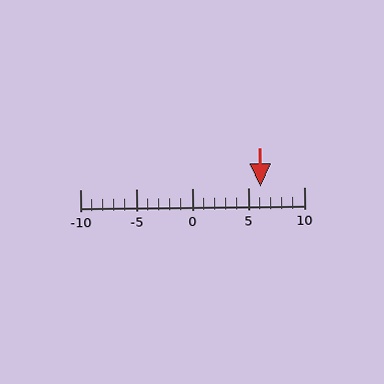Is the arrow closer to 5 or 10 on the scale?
The arrow is closer to 5.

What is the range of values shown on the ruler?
The ruler shows values from -10 to 10.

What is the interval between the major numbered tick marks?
The major tick marks are spaced 5 units apart.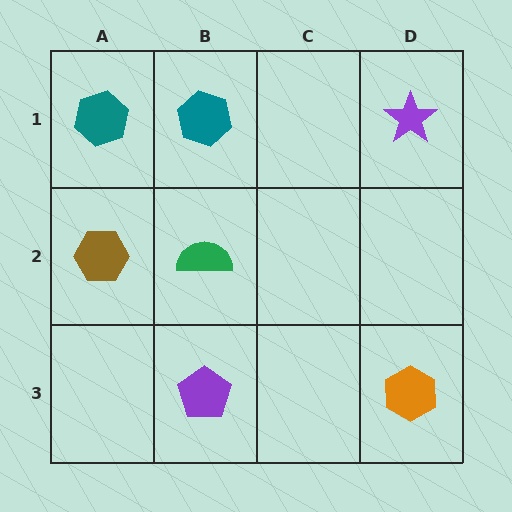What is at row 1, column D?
A purple star.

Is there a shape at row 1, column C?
No, that cell is empty.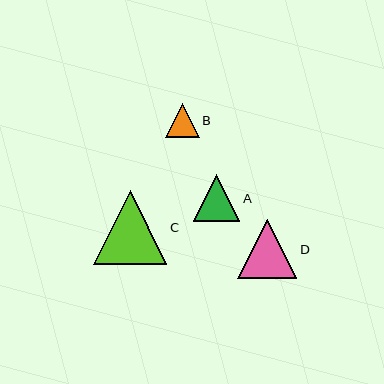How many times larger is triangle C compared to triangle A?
Triangle C is approximately 1.6 times the size of triangle A.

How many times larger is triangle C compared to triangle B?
Triangle C is approximately 2.2 times the size of triangle B.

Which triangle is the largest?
Triangle C is the largest with a size of approximately 73 pixels.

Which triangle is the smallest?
Triangle B is the smallest with a size of approximately 34 pixels.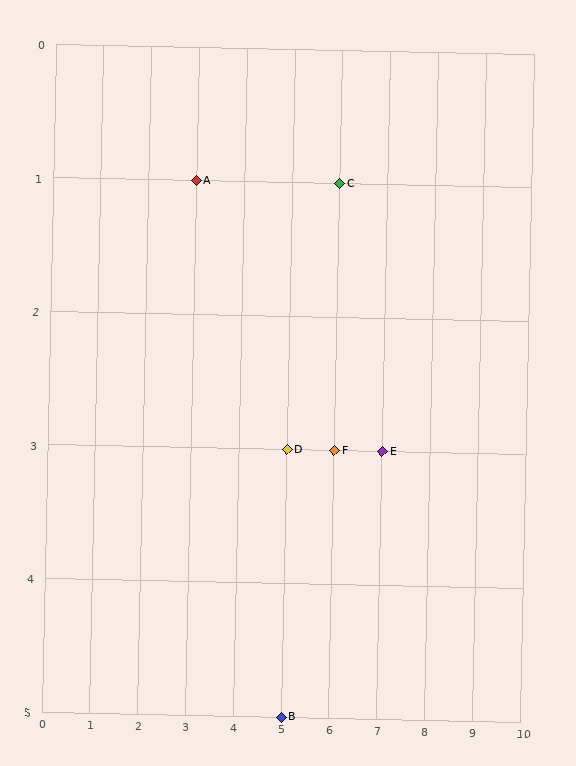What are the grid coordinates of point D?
Point D is at grid coordinates (5, 3).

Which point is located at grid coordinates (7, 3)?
Point E is at (7, 3).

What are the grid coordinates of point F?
Point F is at grid coordinates (6, 3).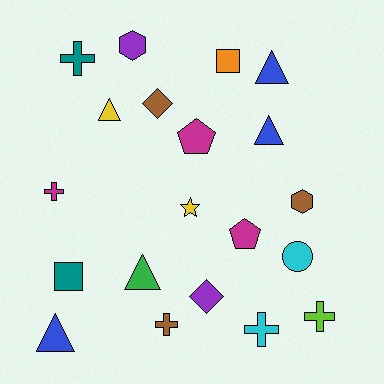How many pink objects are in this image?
There are no pink objects.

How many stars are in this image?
There is 1 star.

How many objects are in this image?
There are 20 objects.